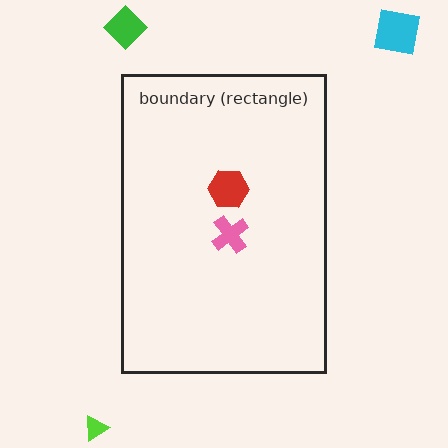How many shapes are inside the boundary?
2 inside, 3 outside.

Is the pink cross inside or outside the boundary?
Inside.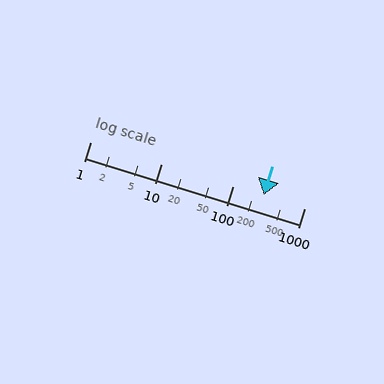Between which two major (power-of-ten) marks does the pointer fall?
The pointer is between 100 and 1000.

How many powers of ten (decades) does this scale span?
The scale spans 3 decades, from 1 to 1000.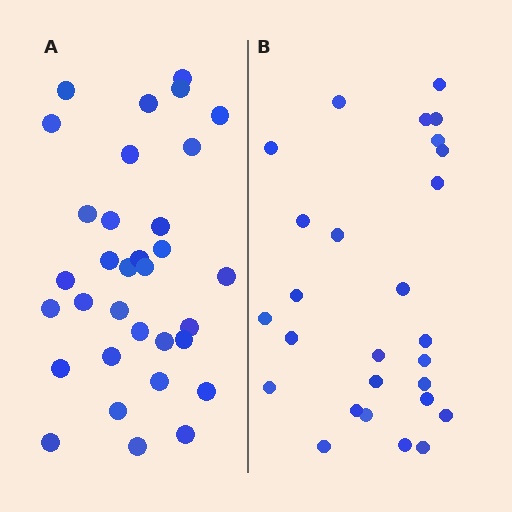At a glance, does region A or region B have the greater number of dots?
Region A (the left region) has more dots.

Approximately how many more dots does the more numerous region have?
Region A has about 6 more dots than region B.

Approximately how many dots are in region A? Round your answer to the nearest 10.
About 30 dots. (The exact count is 33, which rounds to 30.)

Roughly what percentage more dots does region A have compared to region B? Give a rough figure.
About 20% more.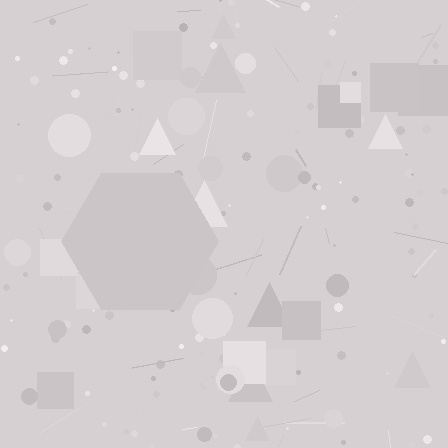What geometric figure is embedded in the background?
A hexagon is embedded in the background.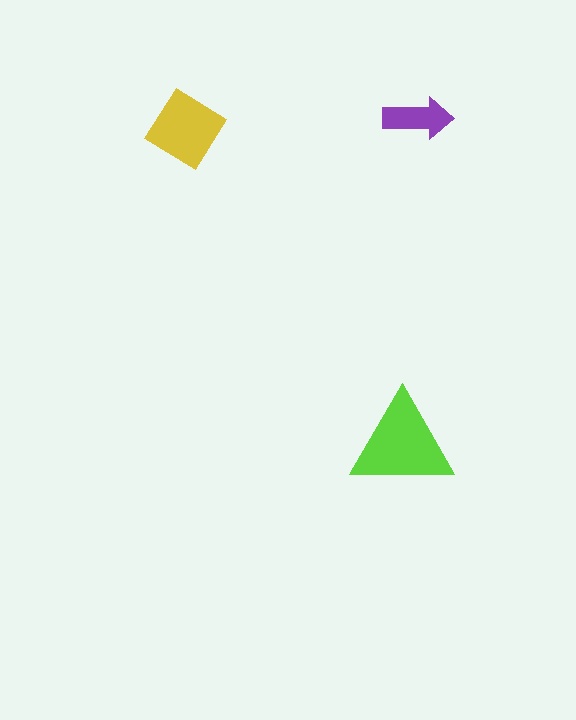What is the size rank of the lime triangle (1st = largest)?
1st.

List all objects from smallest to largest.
The purple arrow, the yellow diamond, the lime triangle.